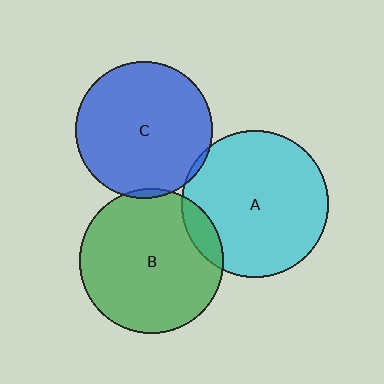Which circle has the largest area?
Circle A (cyan).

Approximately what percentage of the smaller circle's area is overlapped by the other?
Approximately 5%.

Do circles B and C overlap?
Yes.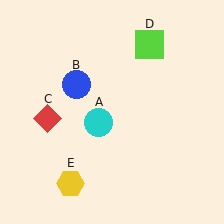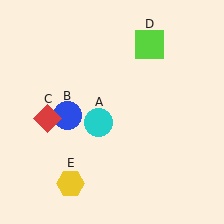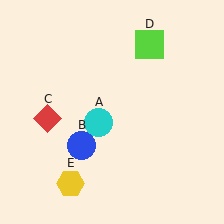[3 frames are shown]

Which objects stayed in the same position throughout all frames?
Cyan circle (object A) and red diamond (object C) and lime square (object D) and yellow hexagon (object E) remained stationary.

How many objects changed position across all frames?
1 object changed position: blue circle (object B).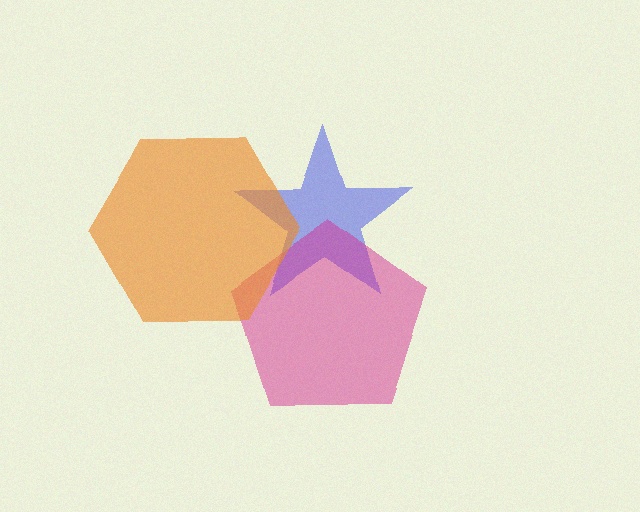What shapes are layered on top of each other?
The layered shapes are: a blue star, a magenta pentagon, an orange hexagon.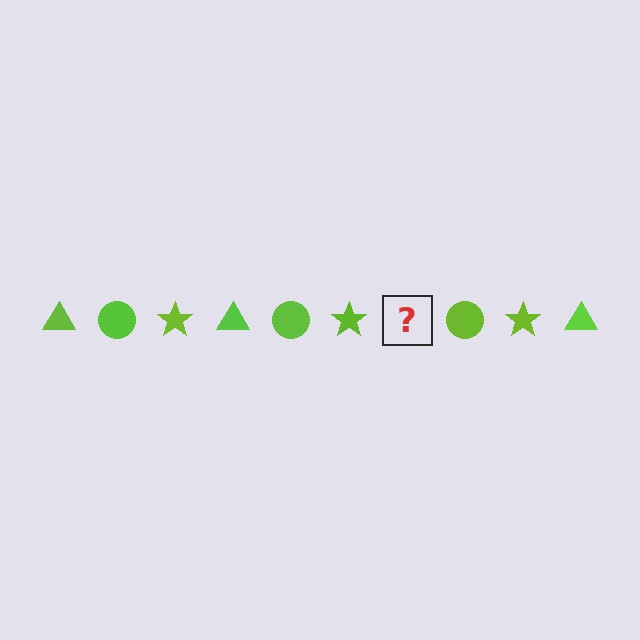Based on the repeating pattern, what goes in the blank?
The blank should be a lime triangle.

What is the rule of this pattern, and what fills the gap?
The rule is that the pattern cycles through triangle, circle, star shapes in lime. The gap should be filled with a lime triangle.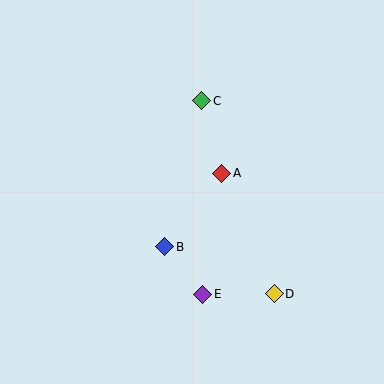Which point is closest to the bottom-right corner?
Point D is closest to the bottom-right corner.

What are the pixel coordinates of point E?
Point E is at (203, 294).